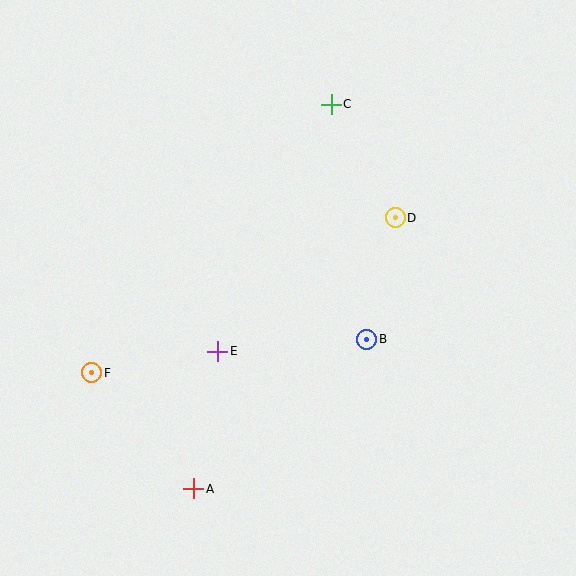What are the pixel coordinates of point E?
Point E is at (218, 351).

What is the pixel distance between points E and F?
The distance between E and F is 128 pixels.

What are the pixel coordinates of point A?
Point A is at (194, 489).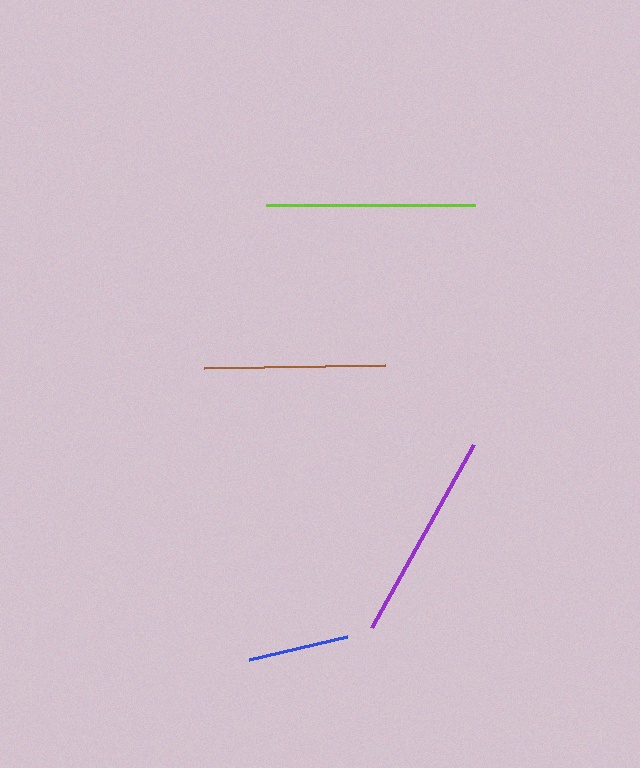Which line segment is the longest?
The lime line is the longest at approximately 209 pixels.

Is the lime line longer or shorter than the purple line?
The lime line is longer than the purple line.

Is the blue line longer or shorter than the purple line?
The purple line is longer than the blue line.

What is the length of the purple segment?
The purple segment is approximately 209 pixels long.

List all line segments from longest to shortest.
From longest to shortest: lime, purple, brown, blue.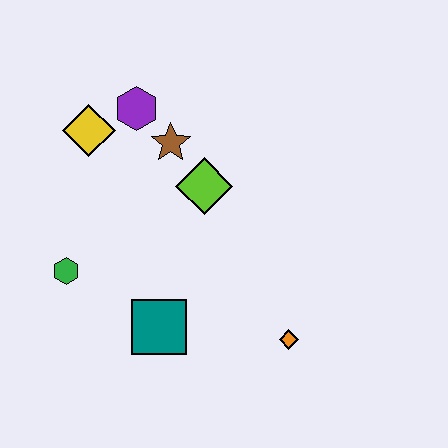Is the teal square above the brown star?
No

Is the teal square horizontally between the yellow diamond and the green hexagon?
No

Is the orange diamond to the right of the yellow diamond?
Yes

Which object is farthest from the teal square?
The purple hexagon is farthest from the teal square.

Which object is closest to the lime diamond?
The brown star is closest to the lime diamond.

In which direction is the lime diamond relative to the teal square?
The lime diamond is above the teal square.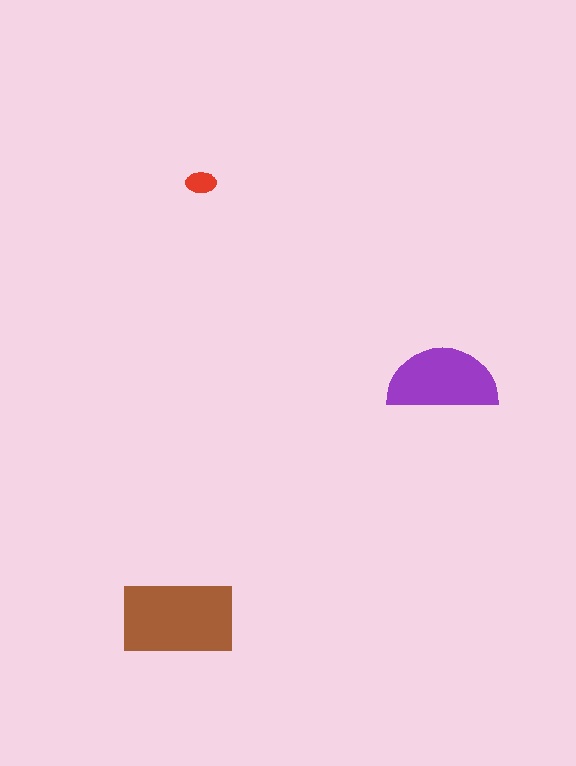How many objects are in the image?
There are 3 objects in the image.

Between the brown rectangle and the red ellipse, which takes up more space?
The brown rectangle.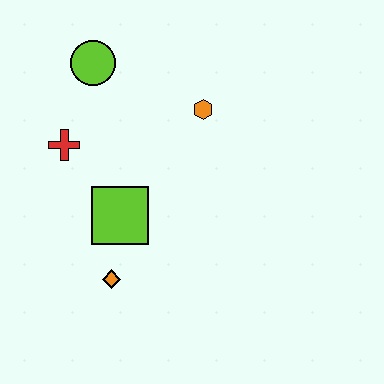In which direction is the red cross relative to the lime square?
The red cross is above the lime square.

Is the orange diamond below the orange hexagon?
Yes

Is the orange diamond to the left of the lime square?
Yes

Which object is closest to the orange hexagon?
The lime circle is closest to the orange hexagon.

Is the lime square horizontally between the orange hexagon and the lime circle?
Yes